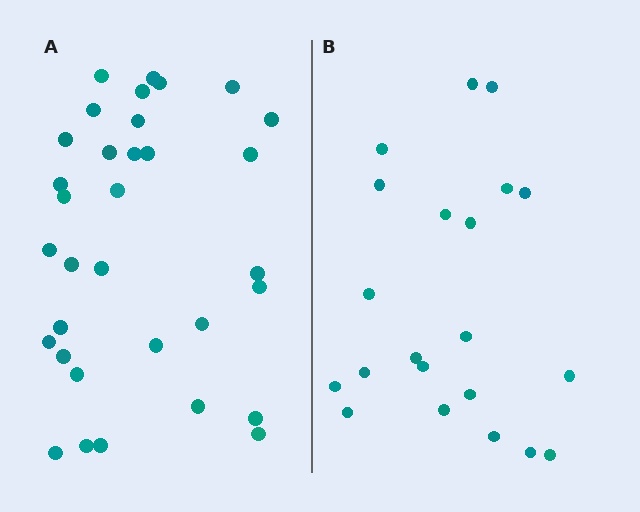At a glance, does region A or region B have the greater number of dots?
Region A (the left region) has more dots.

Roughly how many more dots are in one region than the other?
Region A has roughly 12 or so more dots than region B.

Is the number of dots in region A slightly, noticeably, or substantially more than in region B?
Region A has substantially more. The ratio is roughly 1.6 to 1.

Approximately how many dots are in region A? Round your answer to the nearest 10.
About 30 dots. (The exact count is 33, which rounds to 30.)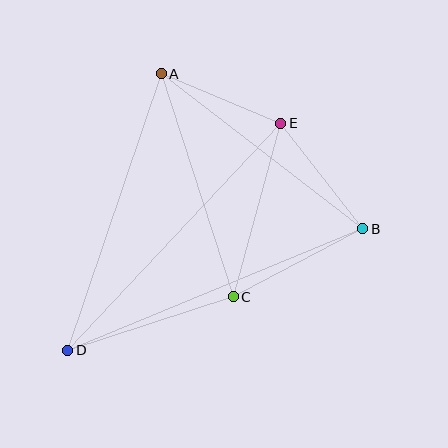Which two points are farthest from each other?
Points B and D are farthest from each other.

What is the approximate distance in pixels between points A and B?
The distance between A and B is approximately 254 pixels.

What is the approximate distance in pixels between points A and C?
The distance between A and C is approximately 234 pixels.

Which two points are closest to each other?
Points A and E are closest to each other.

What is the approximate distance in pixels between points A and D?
The distance between A and D is approximately 292 pixels.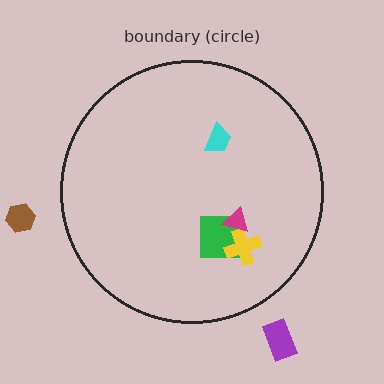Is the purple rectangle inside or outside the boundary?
Outside.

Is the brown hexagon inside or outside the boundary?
Outside.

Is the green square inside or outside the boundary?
Inside.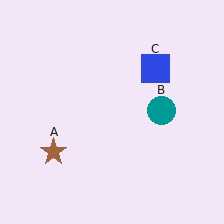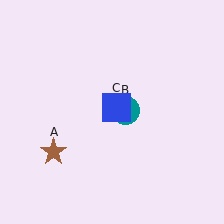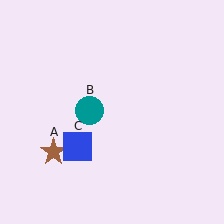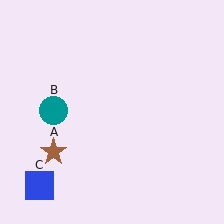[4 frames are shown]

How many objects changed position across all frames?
2 objects changed position: teal circle (object B), blue square (object C).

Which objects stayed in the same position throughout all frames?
Brown star (object A) remained stationary.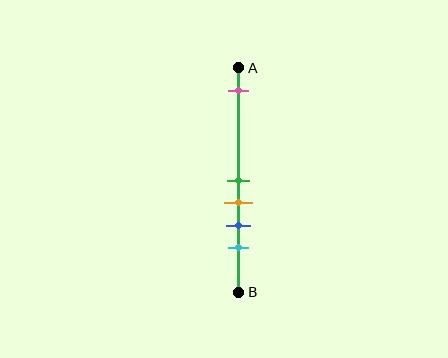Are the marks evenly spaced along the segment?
No, the marks are not evenly spaced.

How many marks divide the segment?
There are 5 marks dividing the segment.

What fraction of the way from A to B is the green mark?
The green mark is approximately 50% (0.5) of the way from A to B.